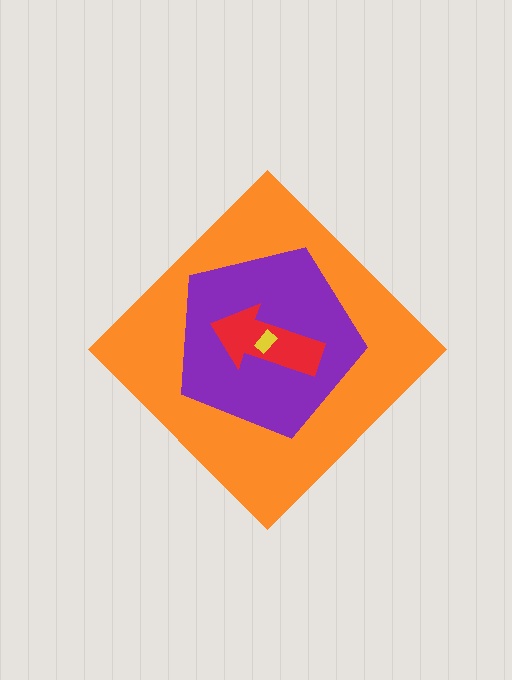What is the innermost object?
The yellow rectangle.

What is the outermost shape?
The orange diamond.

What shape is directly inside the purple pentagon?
The red arrow.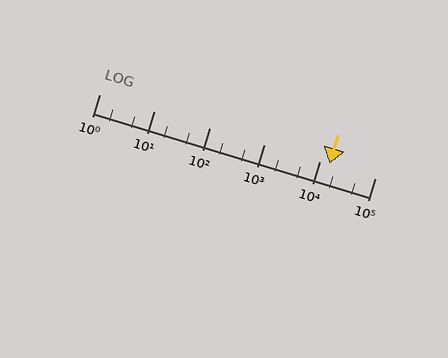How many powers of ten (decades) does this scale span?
The scale spans 5 decades, from 1 to 100000.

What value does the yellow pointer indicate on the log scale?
The pointer indicates approximately 15000.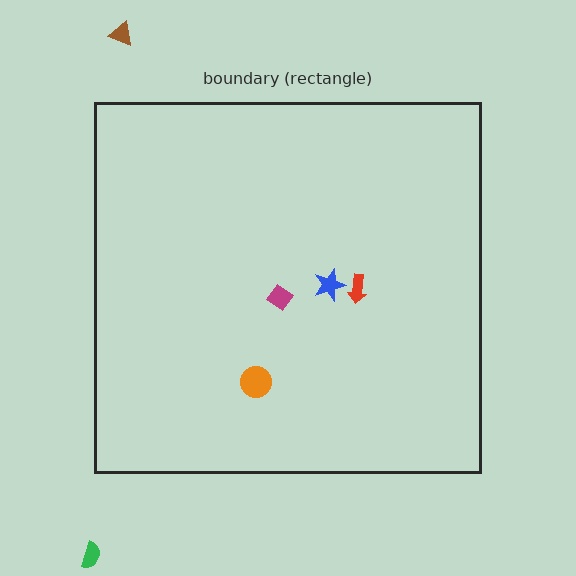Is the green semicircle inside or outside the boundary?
Outside.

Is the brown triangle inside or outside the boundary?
Outside.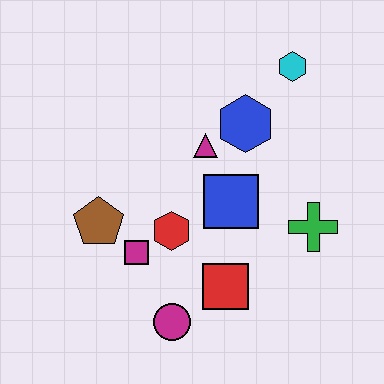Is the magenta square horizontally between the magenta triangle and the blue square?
No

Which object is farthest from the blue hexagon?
The magenta circle is farthest from the blue hexagon.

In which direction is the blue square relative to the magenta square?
The blue square is to the right of the magenta square.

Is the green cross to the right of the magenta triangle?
Yes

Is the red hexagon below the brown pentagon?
Yes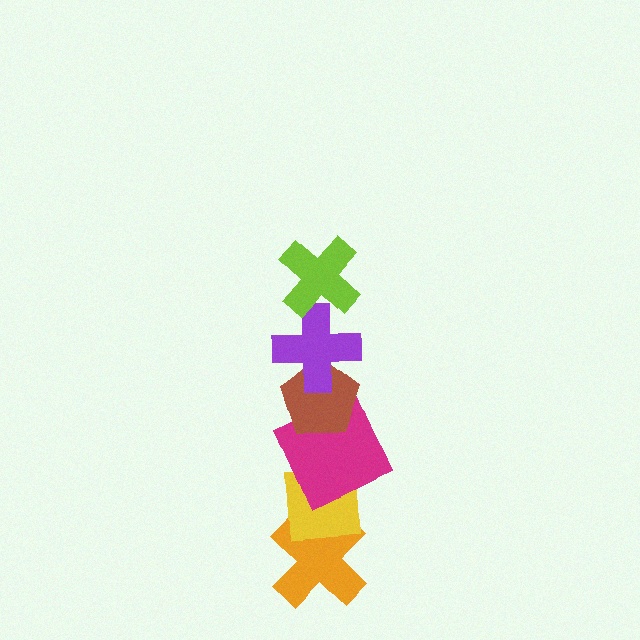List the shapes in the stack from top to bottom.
From top to bottom: the lime cross, the purple cross, the brown pentagon, the magenta square, the yellow square, the orange cross.